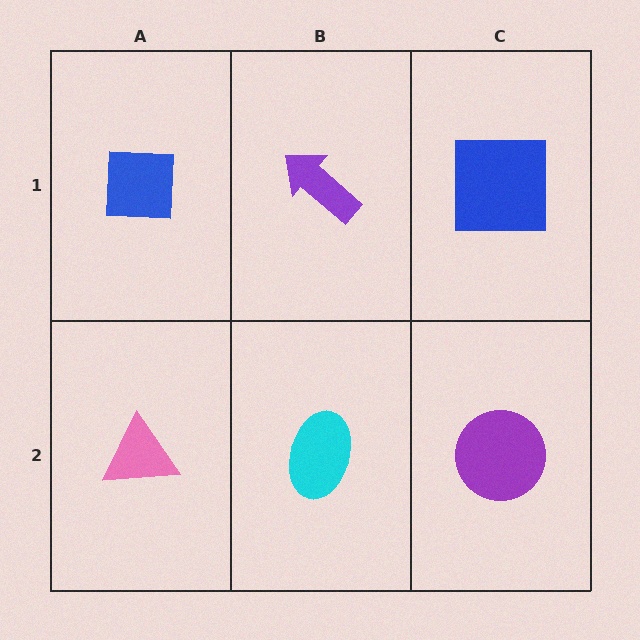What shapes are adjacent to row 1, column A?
A pink triangle (row 2, column A), a purple arrow (row 1, column B).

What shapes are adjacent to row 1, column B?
A cyan ellipse (row 2, column B), a blue square (row 1, column A), a blue square (row 1, column C).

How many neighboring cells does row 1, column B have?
3.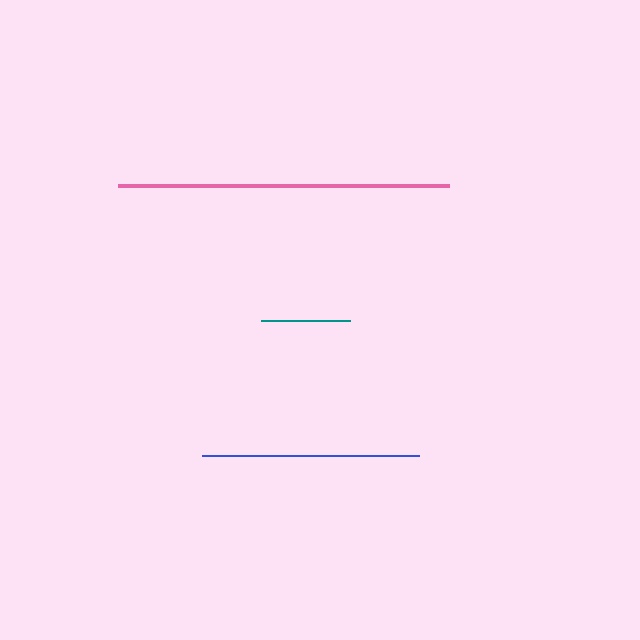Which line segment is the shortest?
The teal line is the shortest at approximately 88 pixels.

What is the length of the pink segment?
The pink segment is approximately 331 pixels long.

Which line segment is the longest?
The pink line is the longest at approximately 331 pixels.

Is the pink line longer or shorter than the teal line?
The pink line is longer than the teal line.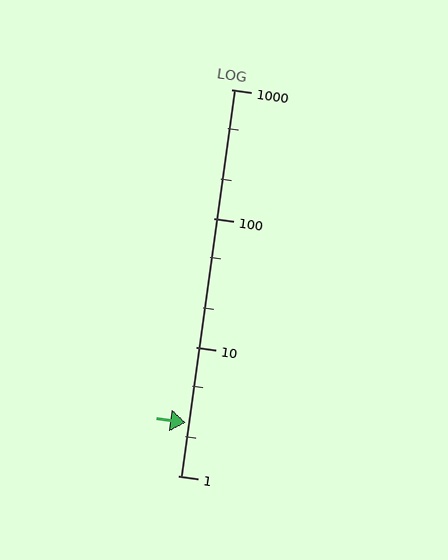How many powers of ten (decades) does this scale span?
The scale spans 3 decades, from 1 to 1000.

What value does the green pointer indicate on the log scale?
The pointer indicates approximately 2.6.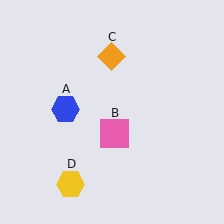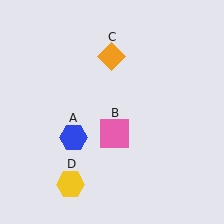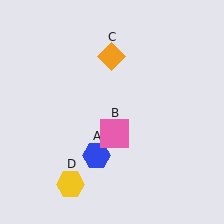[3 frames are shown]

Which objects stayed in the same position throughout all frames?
Pink square (object B) and orange diamond (object C) and yellow hexagon (object D) remained stationary.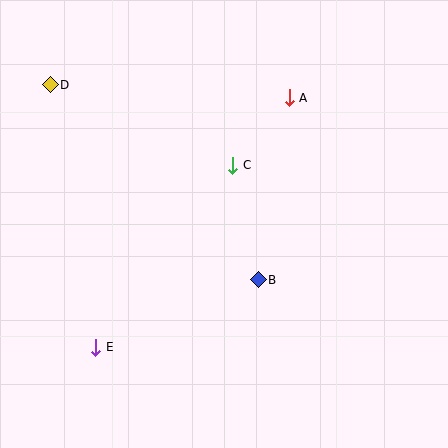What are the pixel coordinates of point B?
Point B is at (258, 280).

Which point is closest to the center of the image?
Point C at (233, 165) is closest to the center.